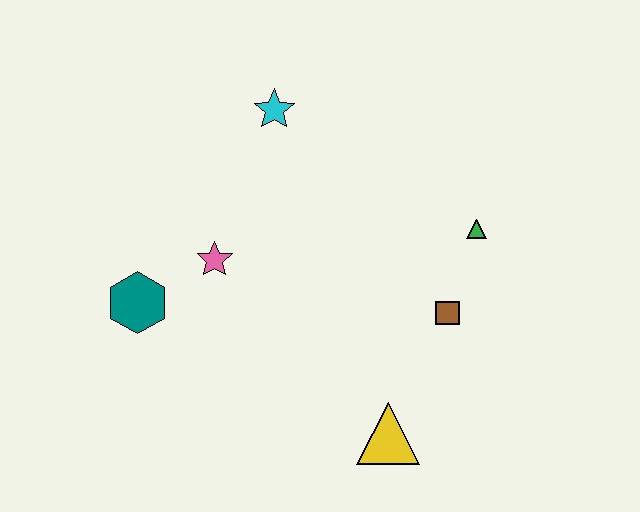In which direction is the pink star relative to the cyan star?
The pink star is below the cyan star.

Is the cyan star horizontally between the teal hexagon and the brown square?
Yes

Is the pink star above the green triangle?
No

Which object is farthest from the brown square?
The teal hexagon is farthest from the brown square.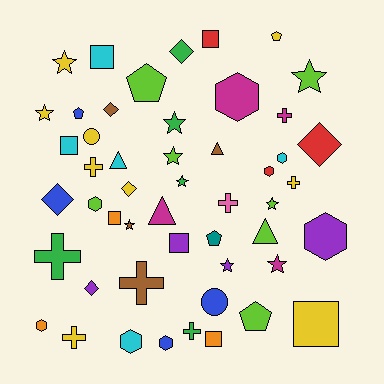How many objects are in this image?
There are 50 objects.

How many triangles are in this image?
There are 4 triangles.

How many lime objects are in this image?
There are 7 lime objects.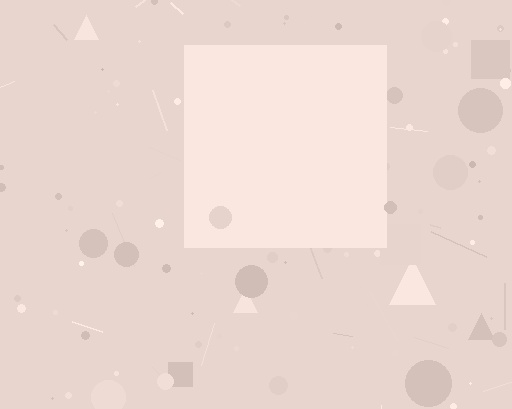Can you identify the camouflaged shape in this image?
The camouflaged shape is a square.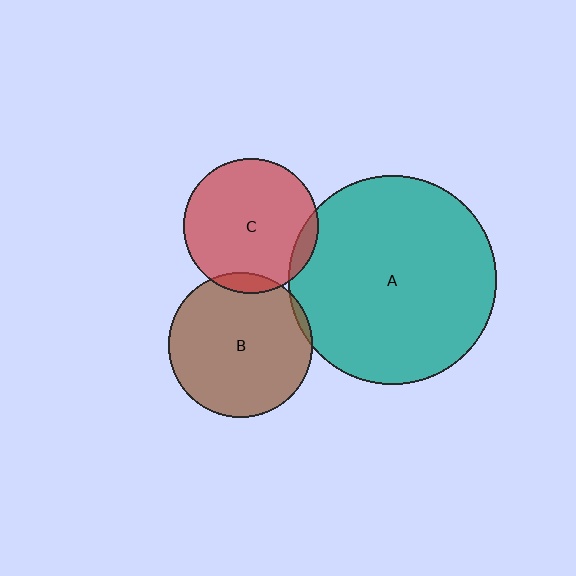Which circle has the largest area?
Circle A (teal).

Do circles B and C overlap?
Yes.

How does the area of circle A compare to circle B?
Approximately 2.1 times.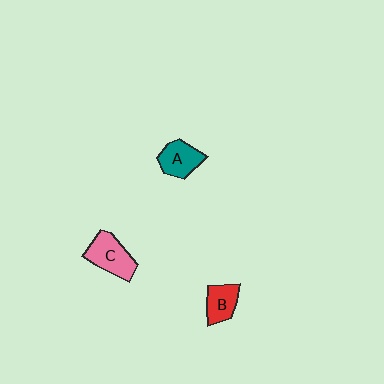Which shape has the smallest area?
Shape B (red).